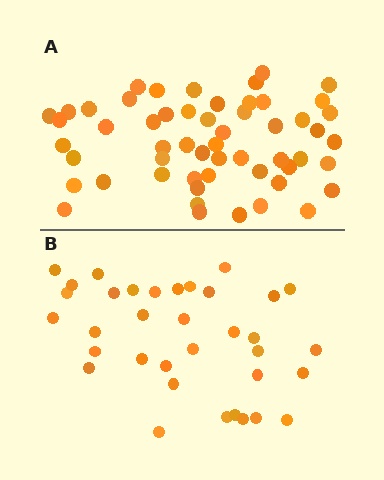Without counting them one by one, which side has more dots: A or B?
Region A (the top region) has more dots.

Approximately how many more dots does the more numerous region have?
Region A has approximately 20 more dots than region B.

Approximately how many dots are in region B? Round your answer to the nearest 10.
About 40 dots. (The exact count is 35, which rounds to 40.)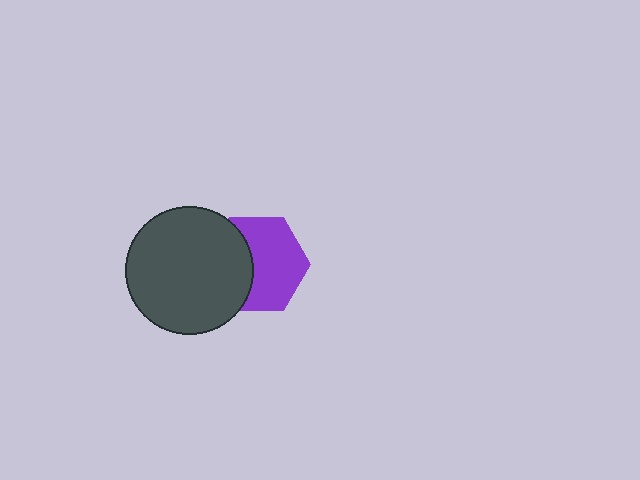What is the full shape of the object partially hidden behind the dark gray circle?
The partially hidden object is a purple hexagon.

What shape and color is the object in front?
The object in front is a dark gray circle.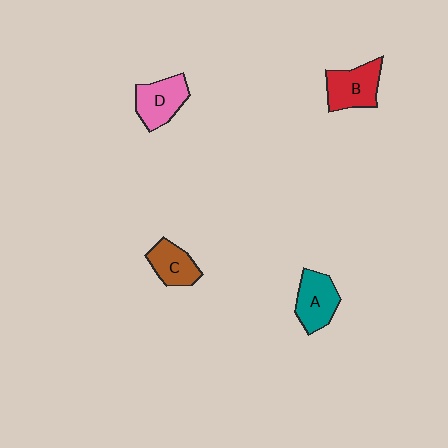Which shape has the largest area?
Shape B (red).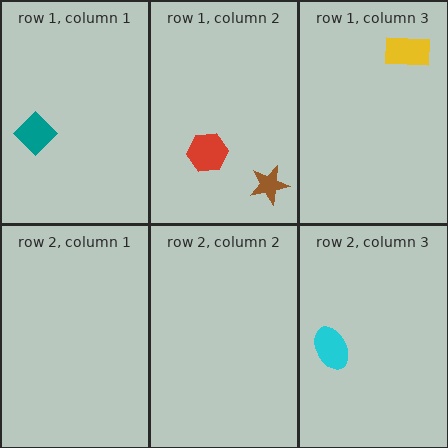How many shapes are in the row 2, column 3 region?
1.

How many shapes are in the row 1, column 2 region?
2.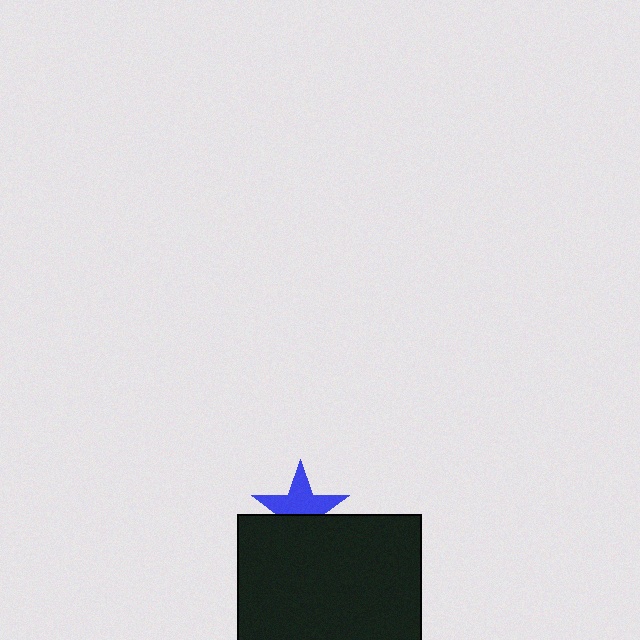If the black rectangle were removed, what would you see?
You would see the complete blue star.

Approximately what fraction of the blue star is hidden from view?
Roughly 43% of the blue star is hidden behind the black rectangle.